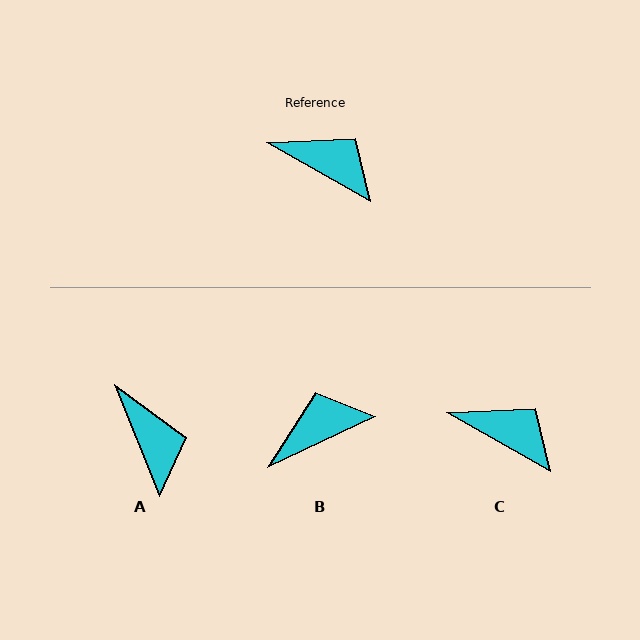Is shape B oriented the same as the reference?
No, it is off by about 55 degrees.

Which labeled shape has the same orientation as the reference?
C.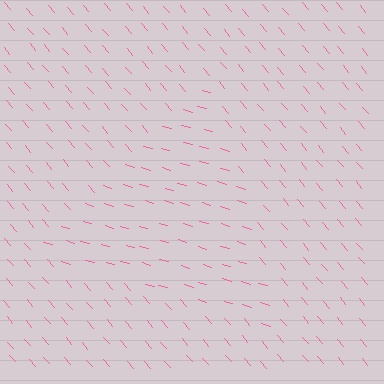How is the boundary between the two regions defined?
The boundary is defined purely by a change in line orientation (approximately 33 degrees difference). All lines are the same color and thickness.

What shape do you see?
I see a triangle.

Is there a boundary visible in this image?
Yes, there is a texture boundary formed by a change in line orientation.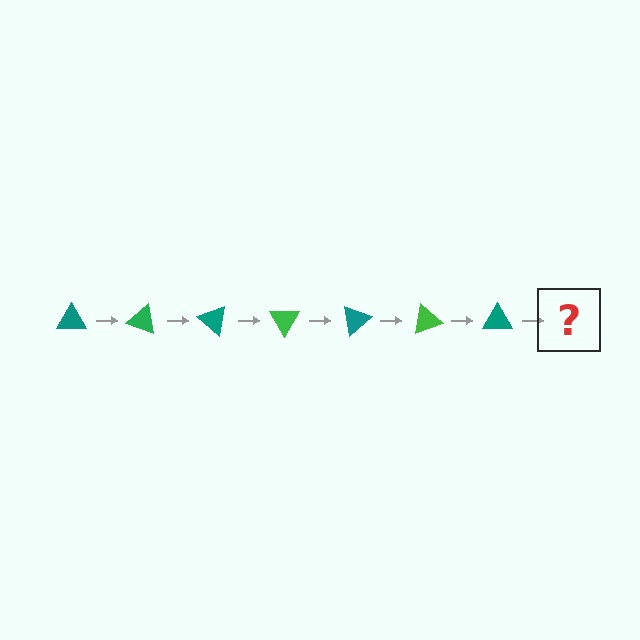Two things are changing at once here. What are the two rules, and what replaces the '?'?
The two rules are that it rotates 20 degrees each step and the color cycles through teal and green. The '?' should be a green triangle, rotated 140 degrees from the start.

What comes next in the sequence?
The next element should be a green triangle, rotated 140 degrees from the start.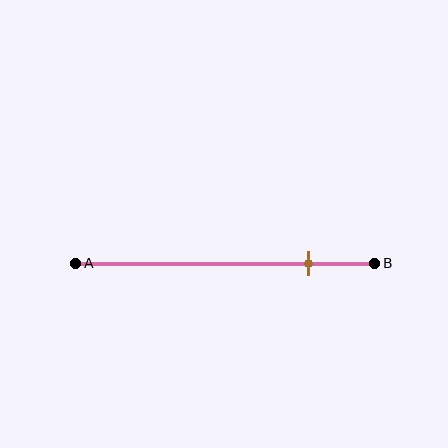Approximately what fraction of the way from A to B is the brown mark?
The brown mark is approximately 80% of the way from A to B.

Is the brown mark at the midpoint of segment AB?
No, the mark is at about 80% from A, not at the 50% midpoint.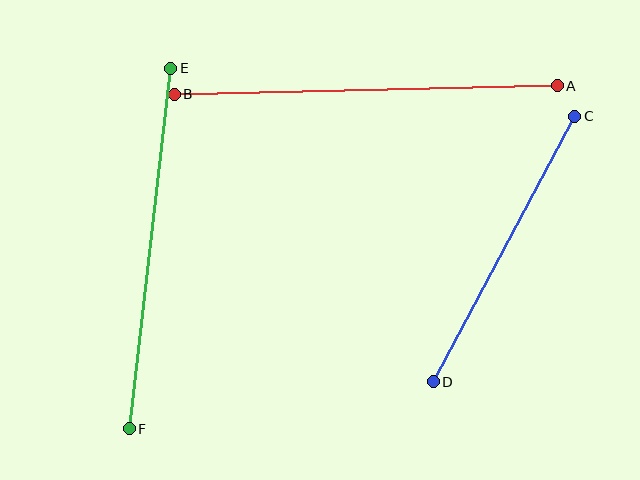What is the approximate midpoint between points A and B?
The midpoint is at approximately (366, 90) pixels.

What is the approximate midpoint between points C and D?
The midpoint is at approximately (504, 249) pixels.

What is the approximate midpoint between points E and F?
The midpoint is at approximately (150, 248) pixels.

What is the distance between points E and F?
The distance is approximately 363 pixels.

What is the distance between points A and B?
The distance is approximately 383 pixels.